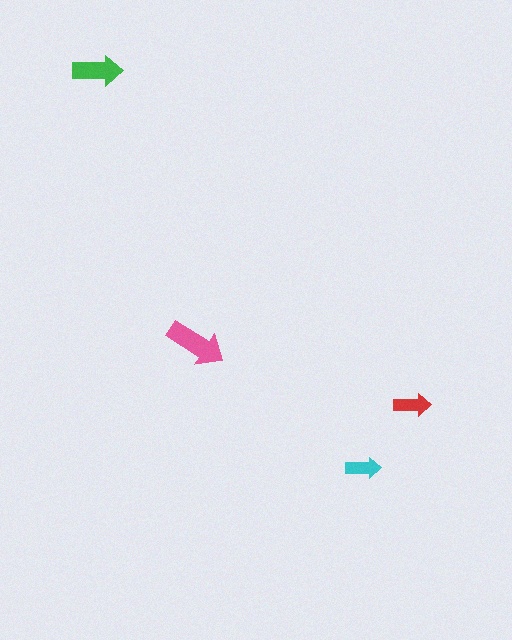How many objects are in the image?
There are 4 objects in the image.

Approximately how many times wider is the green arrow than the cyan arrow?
About 1.5 times wider.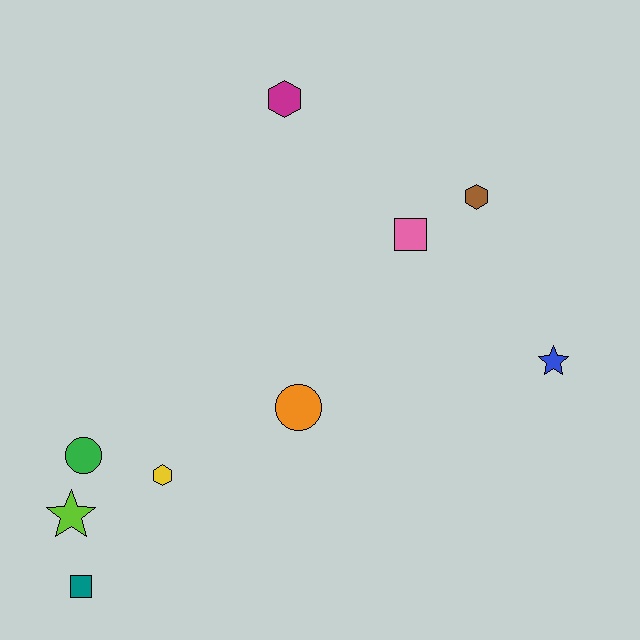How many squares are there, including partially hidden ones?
There are 2 squares.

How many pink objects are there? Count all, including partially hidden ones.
There is 1 pink object.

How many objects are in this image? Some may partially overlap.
There are 9 objects.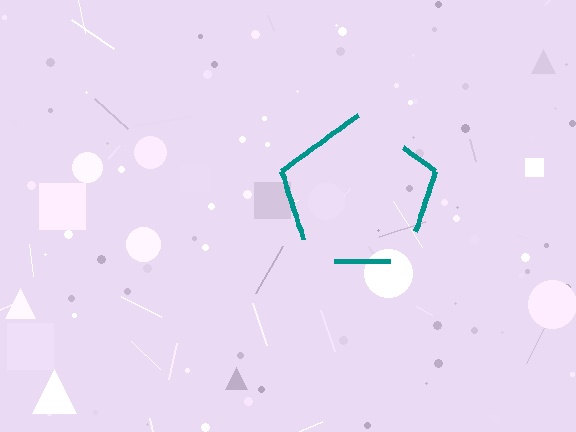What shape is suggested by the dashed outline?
The dashed outline suggests a pentagon.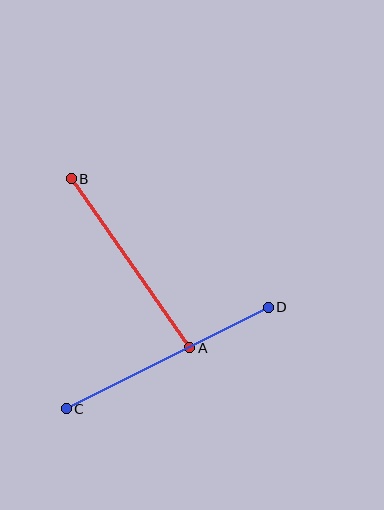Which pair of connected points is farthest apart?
Points C and D are farthest apart.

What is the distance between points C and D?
The distance is approximately 226 pixels.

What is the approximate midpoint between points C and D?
The midpoint is at approximately (167, 358) pixels.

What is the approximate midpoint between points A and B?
The midpoint is at approximately (131, 263) pixels.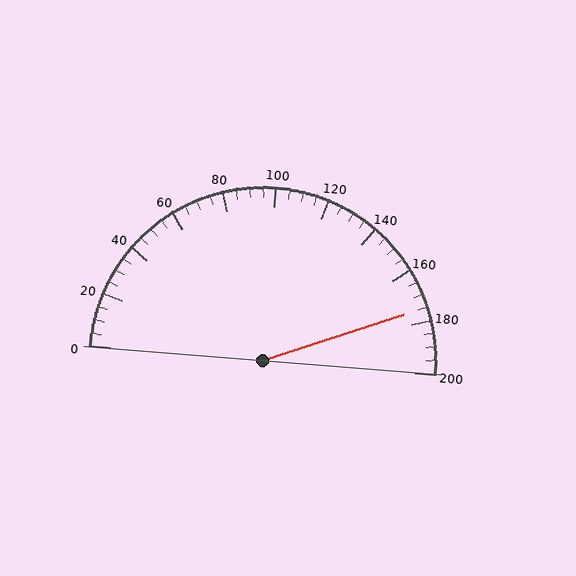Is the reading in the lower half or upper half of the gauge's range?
The reading is in the upper half of the range (0 to 200).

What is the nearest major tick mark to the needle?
The nearest major tick mark is 180.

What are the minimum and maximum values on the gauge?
The gauge ranges from 0 to 200.